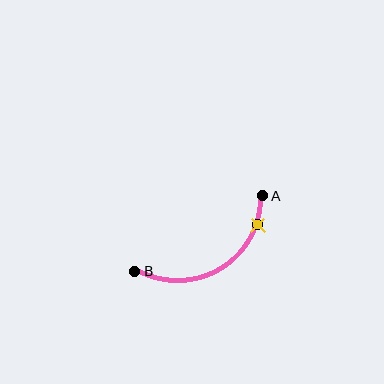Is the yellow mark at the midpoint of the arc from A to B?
No. The yellow mark lies on the arc but is closer to endpoint A. The arc midpoint would be at the point on the curve equidistant along the arc from both A and B.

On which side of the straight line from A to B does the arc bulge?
The arc bulges below the straight line connecting A and B.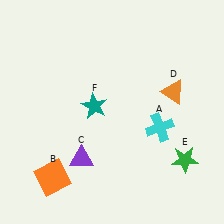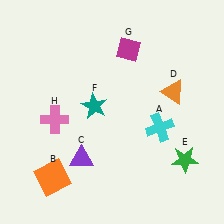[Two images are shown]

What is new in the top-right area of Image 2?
A magenta diamond (G) was added in the top-right area of Image 2.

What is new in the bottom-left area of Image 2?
A pink cross (H) was added in the bottom-left area of Image 2.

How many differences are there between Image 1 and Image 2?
There are 2 differences between the two images.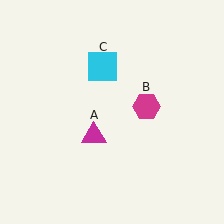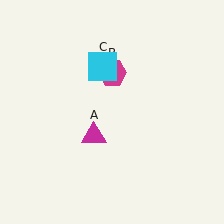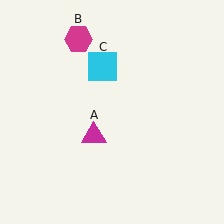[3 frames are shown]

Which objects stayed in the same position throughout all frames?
Magenta triangle (object A) and cyan square (object C) remained stationary.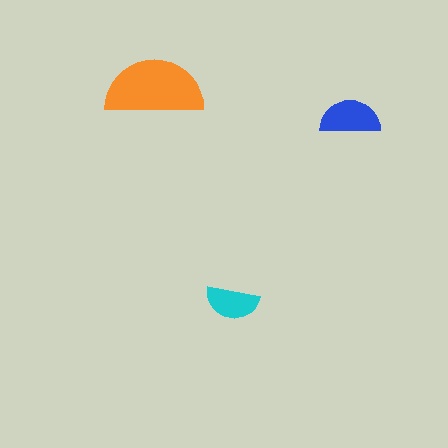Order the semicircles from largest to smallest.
the orange one, the blue one, the cyan one.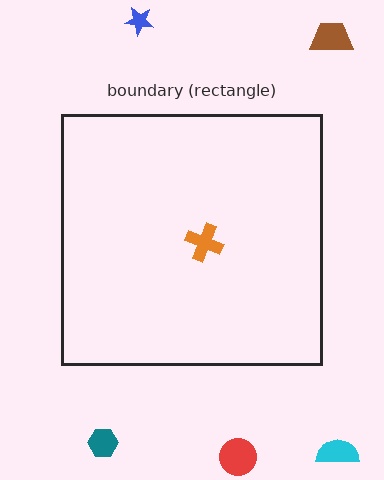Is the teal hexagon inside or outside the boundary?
Outside.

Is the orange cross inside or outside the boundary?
Inside.